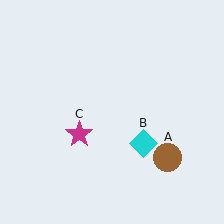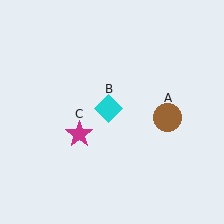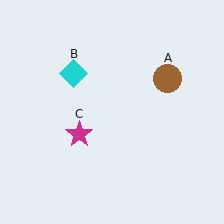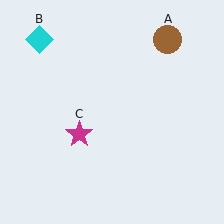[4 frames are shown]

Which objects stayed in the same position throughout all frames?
Magenta star (object C) remained stationary.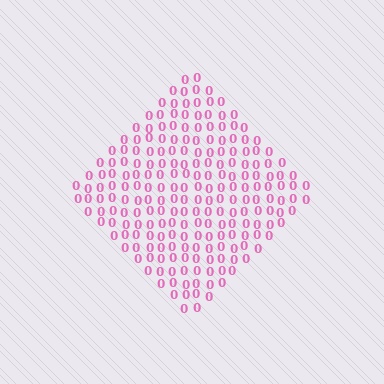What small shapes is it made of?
It is made of small digit 0's.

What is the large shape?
The large shape is a diamond.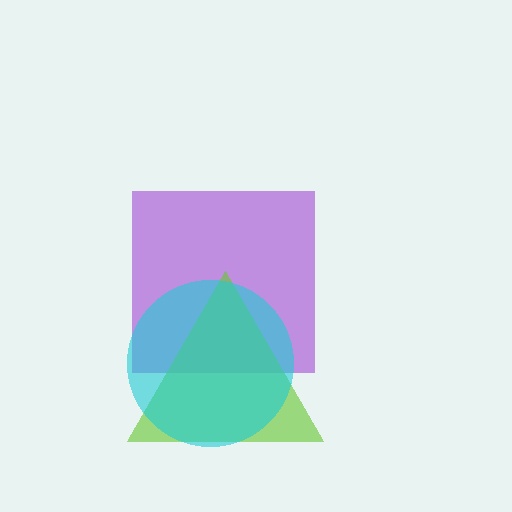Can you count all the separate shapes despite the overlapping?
Yes, there are 3 separate shapes.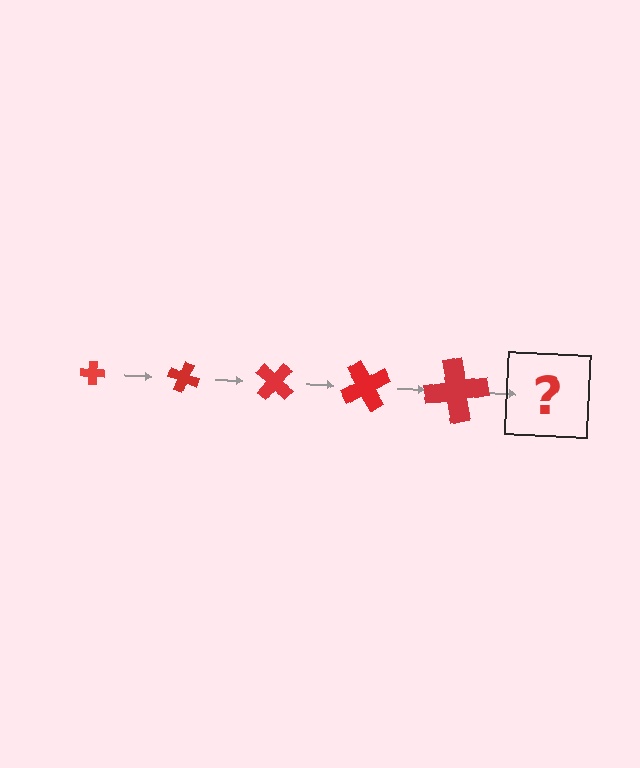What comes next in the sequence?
The next element should be a cross, larger than the previous one and rotated 100 degrees from the start.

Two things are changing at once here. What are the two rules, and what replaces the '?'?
The two rules are that the cross grows larger each step and it rotates 20 degrees each step. The '?' should be a cross, larger than the previous one and rotated 100 degrees from the start.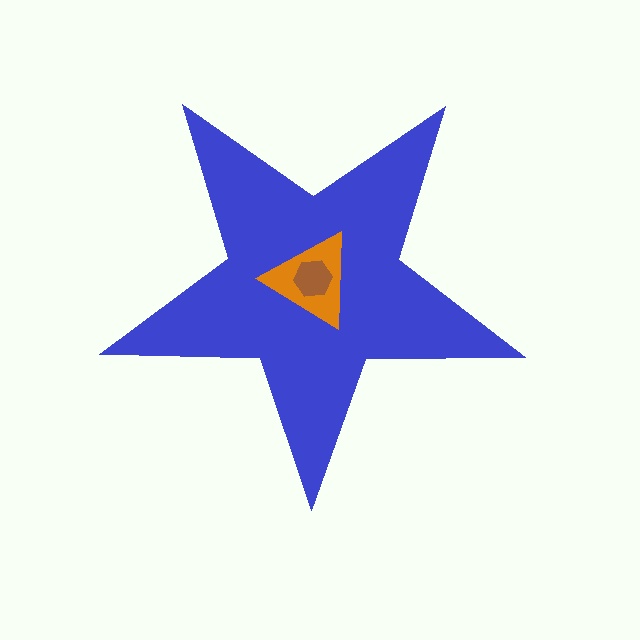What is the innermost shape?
The brown hexagon.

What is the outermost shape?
The blue star.